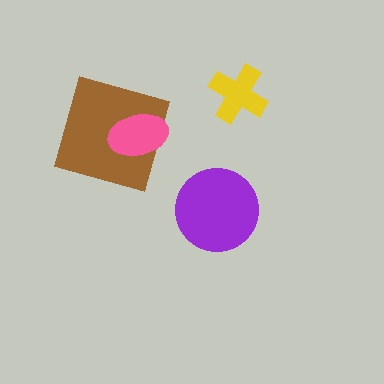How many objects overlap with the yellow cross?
0 objects overlap with the yellow cross.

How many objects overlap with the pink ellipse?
1 object overlaps with the pink ellipse.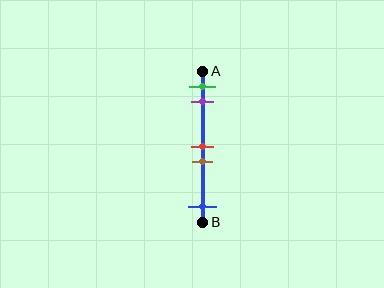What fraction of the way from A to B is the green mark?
The green mark is approximately 10% (0.1) of the way from A to B.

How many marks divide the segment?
There are 5 marks dividing the segment.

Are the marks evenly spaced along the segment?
No, the marks are not evenly spaced.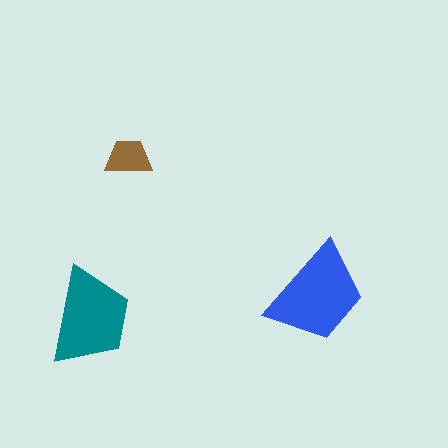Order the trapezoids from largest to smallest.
the blue one, the teal one, the brown one.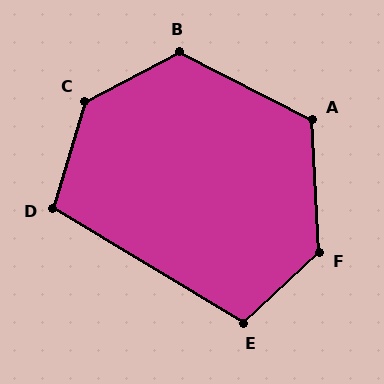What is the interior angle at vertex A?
Approximately 120 degrees (obtuse).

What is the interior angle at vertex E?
Approximately 106 degrees (obtuse).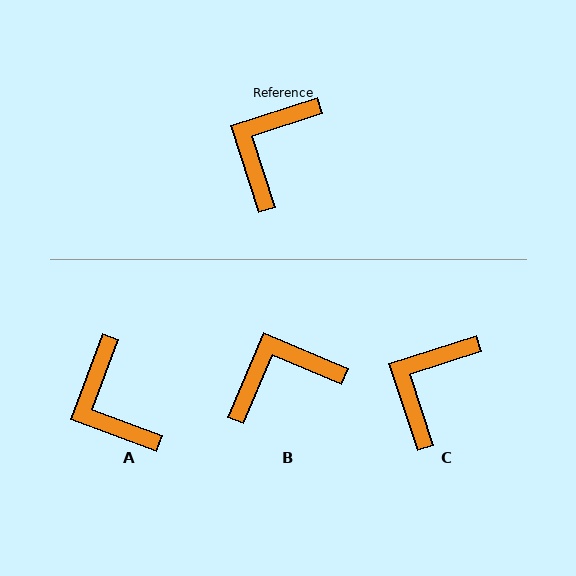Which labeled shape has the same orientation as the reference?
C.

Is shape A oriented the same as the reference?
No, it is off by about 52 degrees.